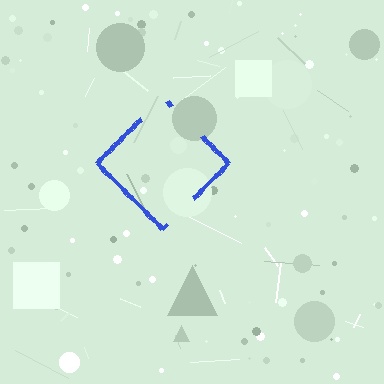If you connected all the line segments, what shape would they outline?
They would outline a diamond.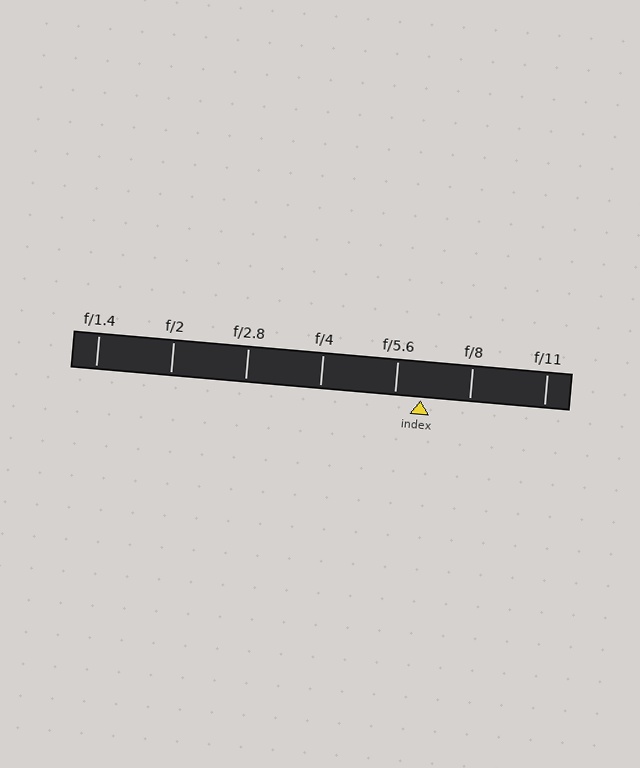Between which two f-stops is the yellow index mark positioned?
The index mark is between f/5.6 and f/8.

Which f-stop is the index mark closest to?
The index mark is closest to f/5.6.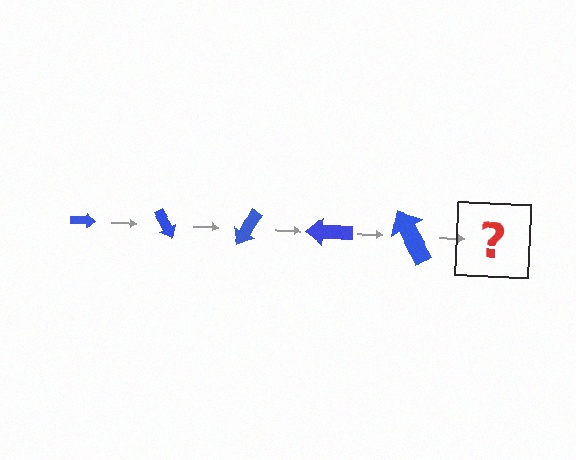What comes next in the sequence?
The next element should be an arrow, larger than the previous one and rotated 300 degrees from the start.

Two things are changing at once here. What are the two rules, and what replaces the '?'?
The two rules are that the arrow grows larger each step and it rotates 60 degrees each step. The '?' should be an arrow, larger than the previous one and rotated 300 degrees from the start.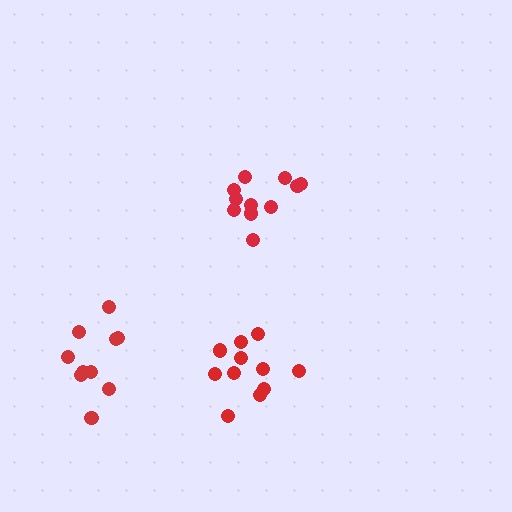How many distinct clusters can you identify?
There are 3 distinct clusters.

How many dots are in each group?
Group 1: 11 dots, Group 2: 10 dots, Group 3: 11 dots (32 total).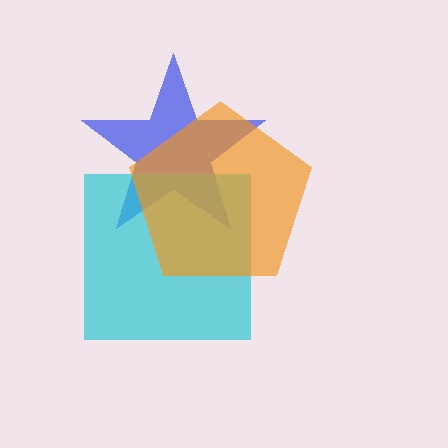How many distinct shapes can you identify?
There are 3 distinct shapes: a blue star, a cyan square, an orange pentagon.